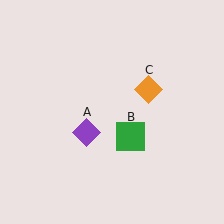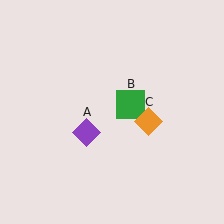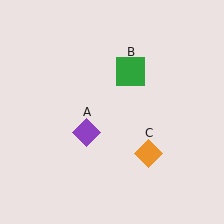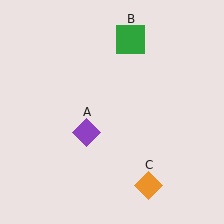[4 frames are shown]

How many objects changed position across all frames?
2 objects changed position: green square (object B), orange diamond (object C).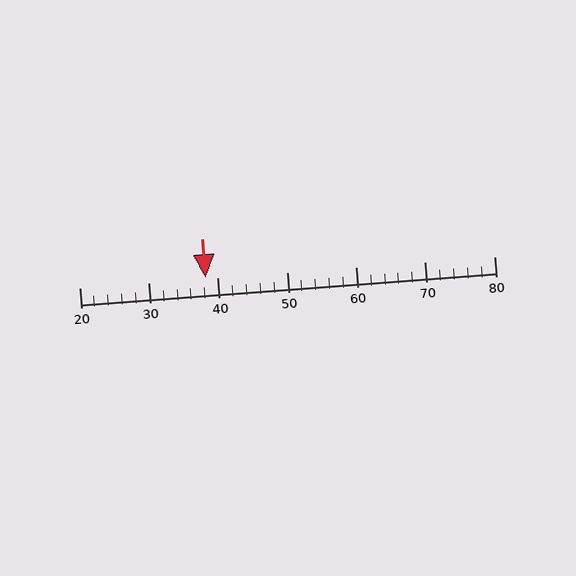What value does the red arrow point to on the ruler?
The red arrow points to approximately 38.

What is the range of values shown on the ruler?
The ruler shows values from 20 to 80.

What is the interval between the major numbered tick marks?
The major tick marks are spaced 10 units apart.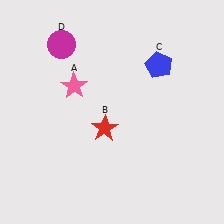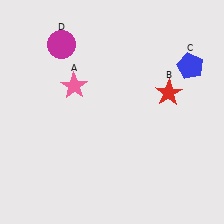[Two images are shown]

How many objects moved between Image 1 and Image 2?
2 objects moved between the two images.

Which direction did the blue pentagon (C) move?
The blue pentagon (C) moved right.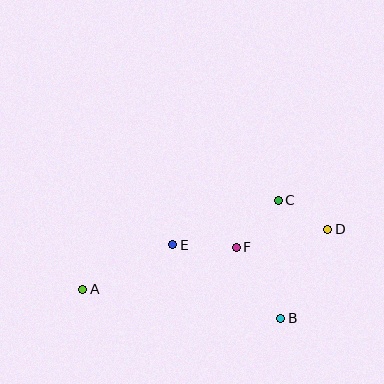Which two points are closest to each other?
Points C and D are closest to each other.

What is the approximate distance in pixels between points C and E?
The distance between C and E is approximately 114 pixels.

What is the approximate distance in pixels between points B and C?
The distance between B and C is approximately 118 pixels.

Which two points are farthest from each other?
Points A and D are farthest from each other.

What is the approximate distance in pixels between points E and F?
The distance between E and F is approximately 63 pixels.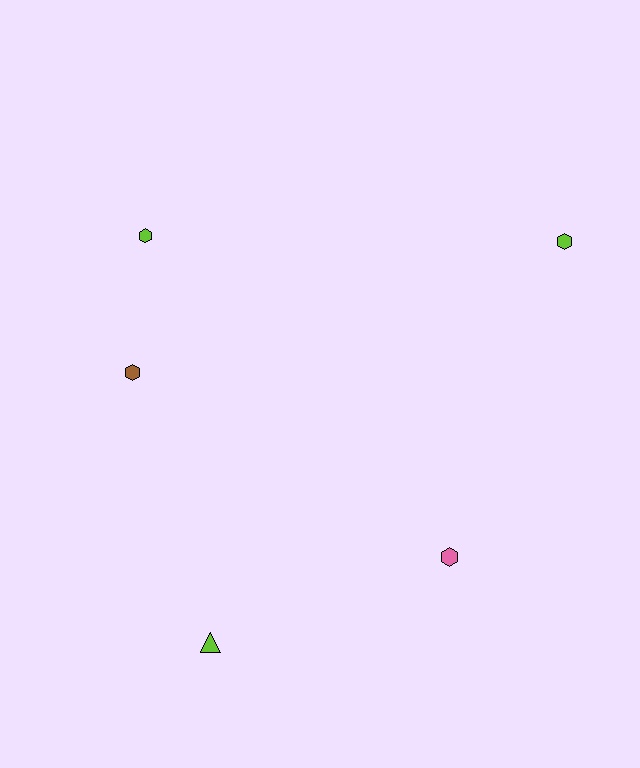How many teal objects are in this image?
There are no teal objects.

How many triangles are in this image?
There is 1 triangle.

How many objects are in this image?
There are 5 objects.